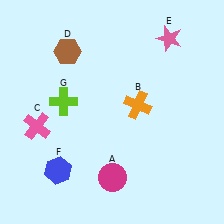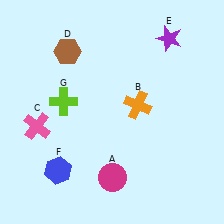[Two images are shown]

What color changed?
The star (E) changed from pink in Image 1 to purple in Image 2.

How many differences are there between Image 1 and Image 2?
There is 1 difference between the two images.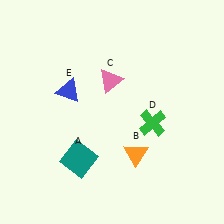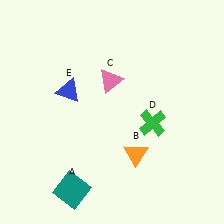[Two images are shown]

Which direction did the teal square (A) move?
The teal square (A) moved down.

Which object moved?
The teal square (A) moved down.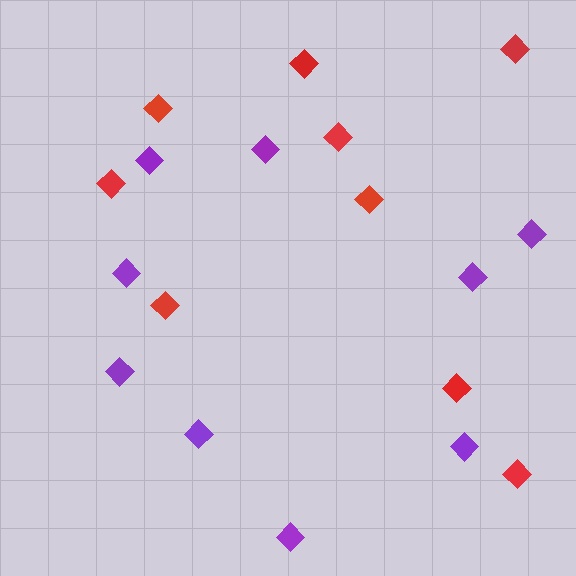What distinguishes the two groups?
There are 2 groups: one group of red diamonds (9) and one group of purple diamonds (9).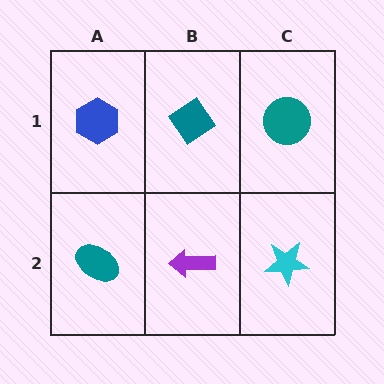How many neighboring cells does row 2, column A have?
2.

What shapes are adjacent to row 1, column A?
A teal ellipse (row 2, column A), a teal diamond (row 1, column B).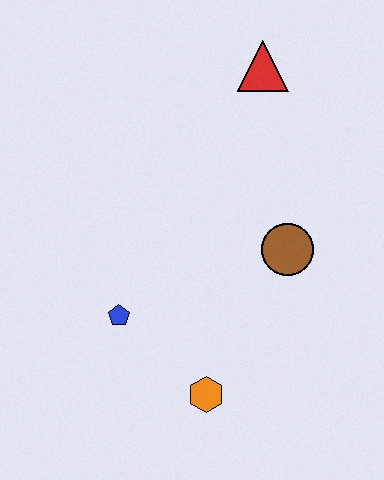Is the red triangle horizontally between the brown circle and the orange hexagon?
Yes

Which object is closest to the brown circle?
The orange hexagon is closest to the brown circle.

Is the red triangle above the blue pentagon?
Yes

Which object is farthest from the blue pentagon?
The red triangle is farthest from the blue pentagon.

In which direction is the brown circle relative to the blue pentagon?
The brown circle is to the right of the blue pentagon.